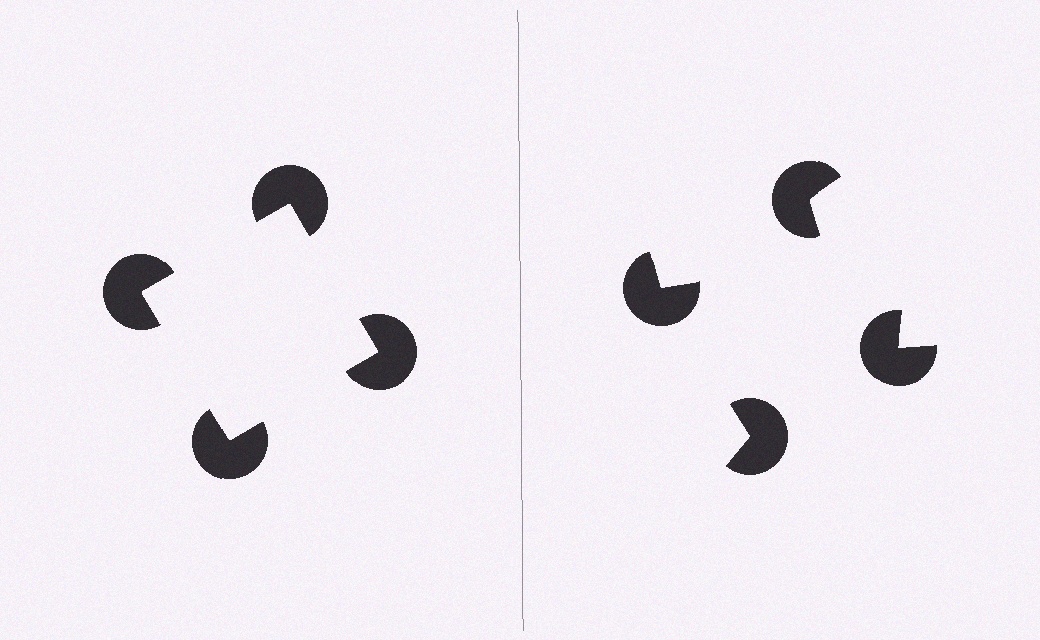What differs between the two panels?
The pac-man discs are positioned identically on both sides; only the wedge orientations differ. On the left they align to a square; on the right they are misaligned.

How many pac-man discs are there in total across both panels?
8 — 4 on each side.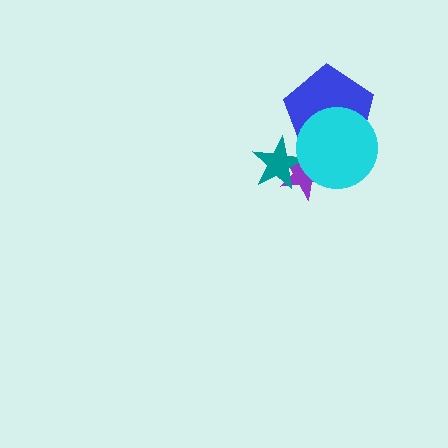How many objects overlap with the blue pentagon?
1 object overlaps with the blue pentagon.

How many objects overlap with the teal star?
2 objects overlap with the teal star.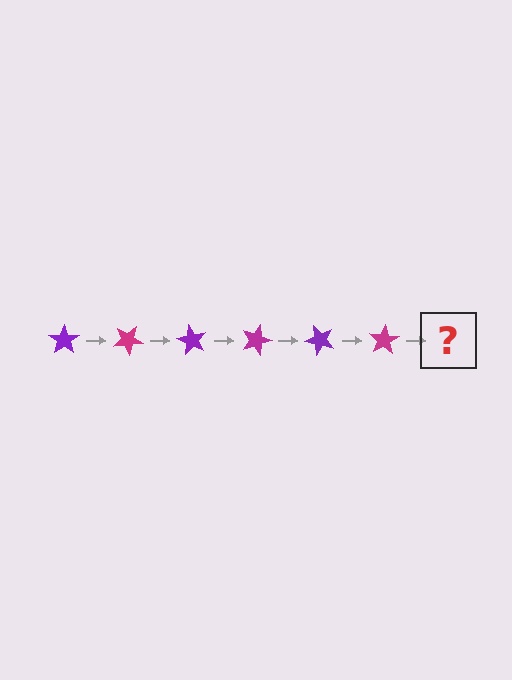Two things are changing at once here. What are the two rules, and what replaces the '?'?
The two rules are that it rotates 30 degrees each step and the color cycles through purple and magenta. The '?' should be a purple star, rotated 180 degrees from the start.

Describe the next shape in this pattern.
It should be a purple star, rotated 180 degrees from the start.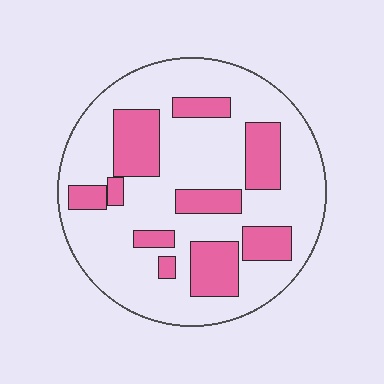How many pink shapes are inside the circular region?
10.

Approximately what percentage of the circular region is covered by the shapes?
Approximately 25%.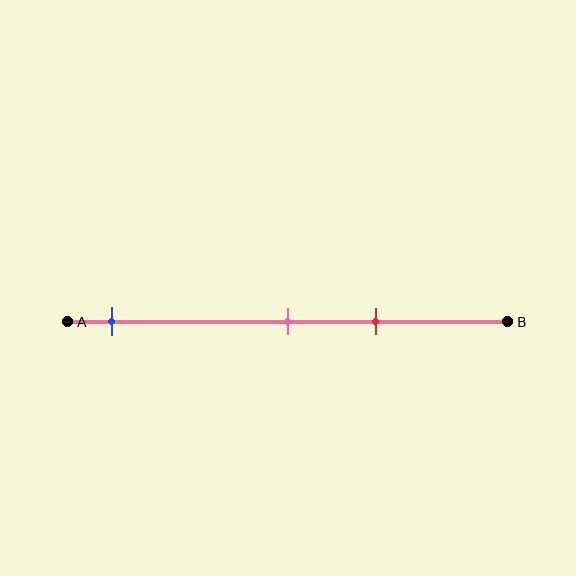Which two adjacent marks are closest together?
The pink and red marks are the closest adjacent pair.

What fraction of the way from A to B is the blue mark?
The blue mark is approximately 10% (0.1) of the way from A to B.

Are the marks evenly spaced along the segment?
No, the marks are not evenly spaced.